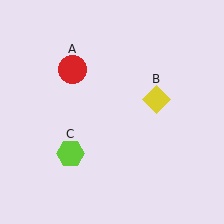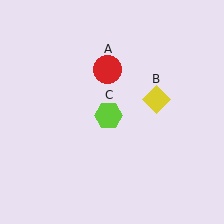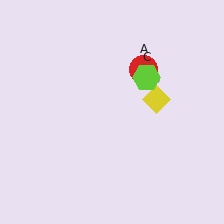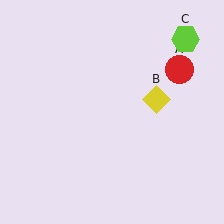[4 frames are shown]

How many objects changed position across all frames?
2 objects changed position: red circle (object A), lime hexagon (object C).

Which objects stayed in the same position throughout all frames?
Yellow diamond (object B) remained stationary.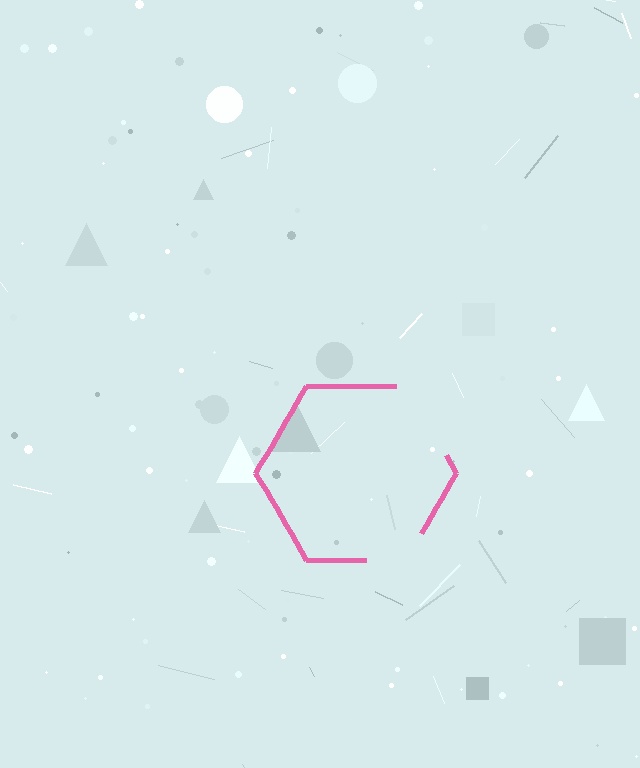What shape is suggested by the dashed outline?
The dashed outline suggests a hexagon.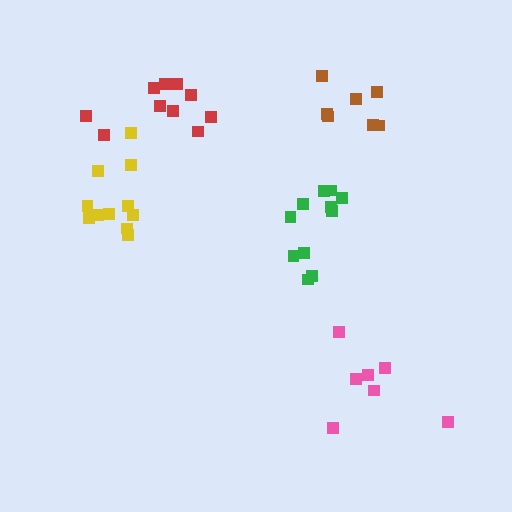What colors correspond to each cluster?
The clusters are colored: yellow, brown, green, red, pink.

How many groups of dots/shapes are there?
There are 5 groups.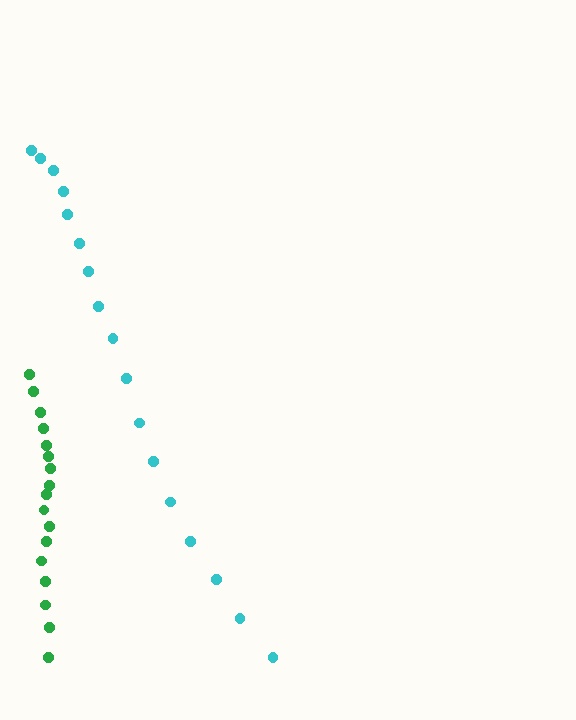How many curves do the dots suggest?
There are 2 distinct paths.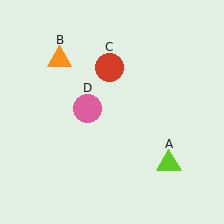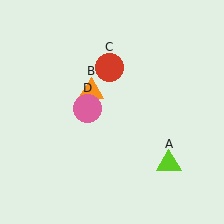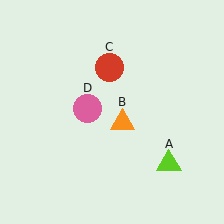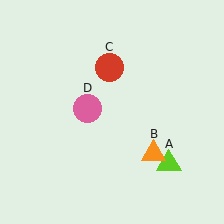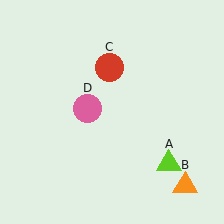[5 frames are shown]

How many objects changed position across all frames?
1 object changed position: orange triangle (object B).